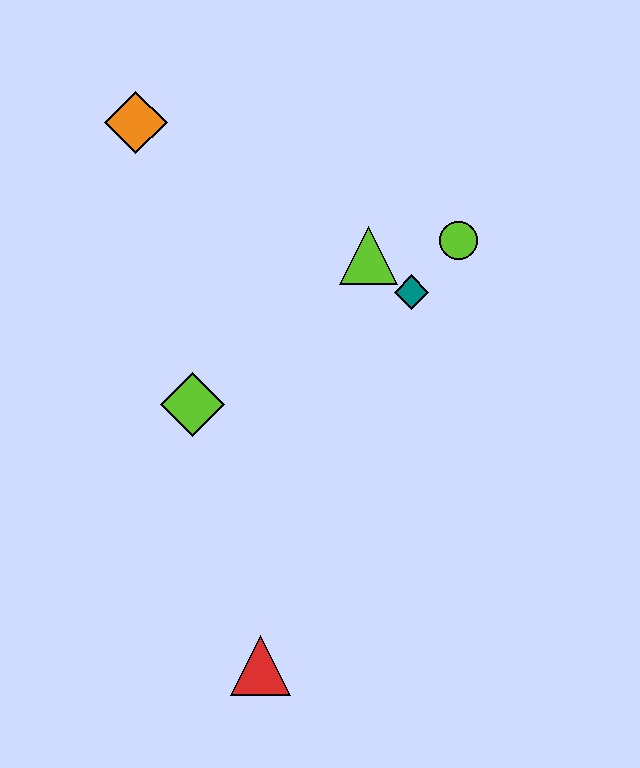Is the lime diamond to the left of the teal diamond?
Yes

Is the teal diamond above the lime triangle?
No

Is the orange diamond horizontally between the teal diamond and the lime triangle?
No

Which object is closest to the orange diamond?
The lime triangle is closest to the orange diamond.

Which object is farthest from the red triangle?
The orange diamond is farthest from the red triangle.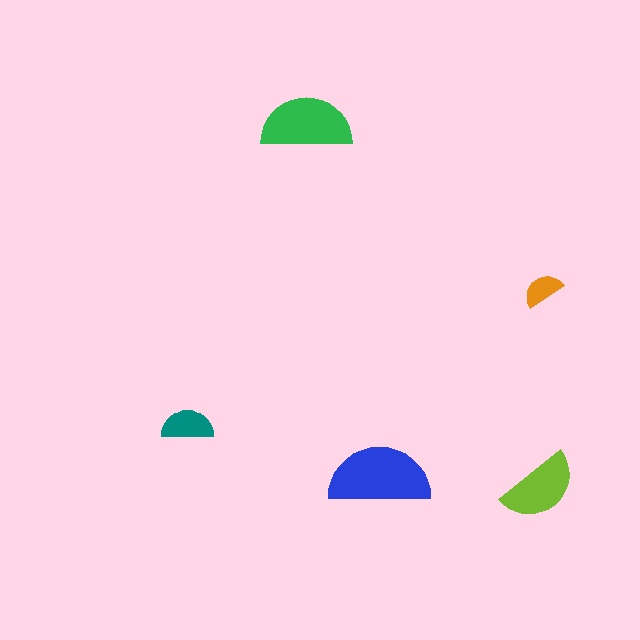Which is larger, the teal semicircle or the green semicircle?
The green one.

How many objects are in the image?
There are 5 objects in the image.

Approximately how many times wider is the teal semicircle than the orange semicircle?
About 1.5 times wider.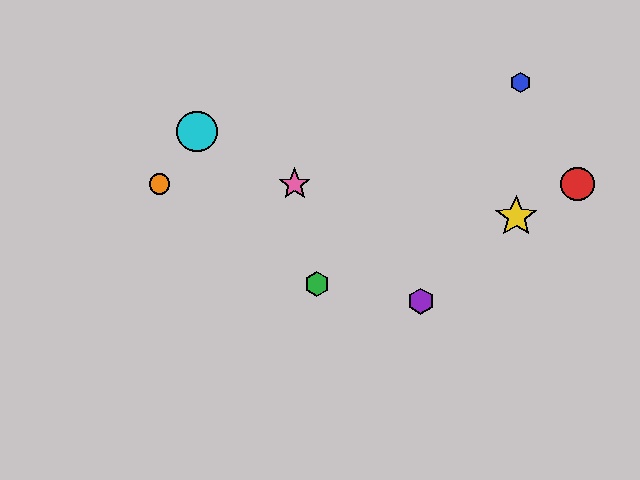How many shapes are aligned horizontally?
3 shapes (the red circle, the orange circle, the pink star) are aligned horizontally.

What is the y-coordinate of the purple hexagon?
The purple hexagon is at y≈301.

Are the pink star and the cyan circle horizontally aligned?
No, the pink star is at y≈184 and the cyan circle is at y≈132.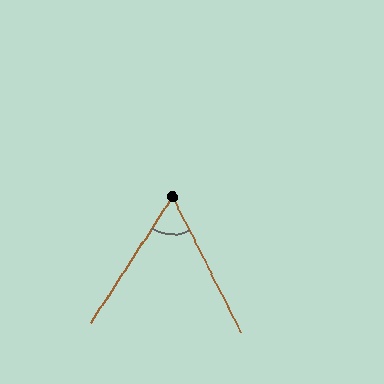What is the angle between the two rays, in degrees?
Approximately 60 degrees.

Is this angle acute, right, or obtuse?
It is acute.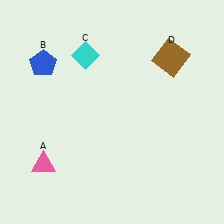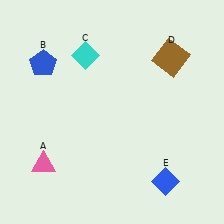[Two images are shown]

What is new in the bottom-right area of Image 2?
A blue diamond (E) was added in the bottom-right area of Image 2.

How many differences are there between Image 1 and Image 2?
There is 1 difference between the two images.